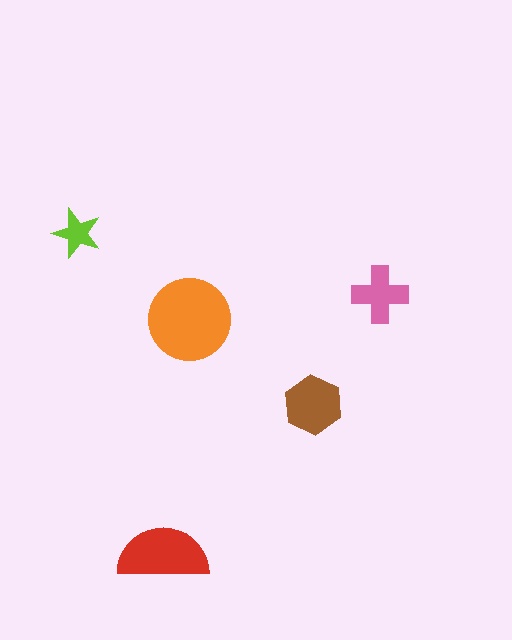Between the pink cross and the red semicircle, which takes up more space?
The red semicircle.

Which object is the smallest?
The lime star.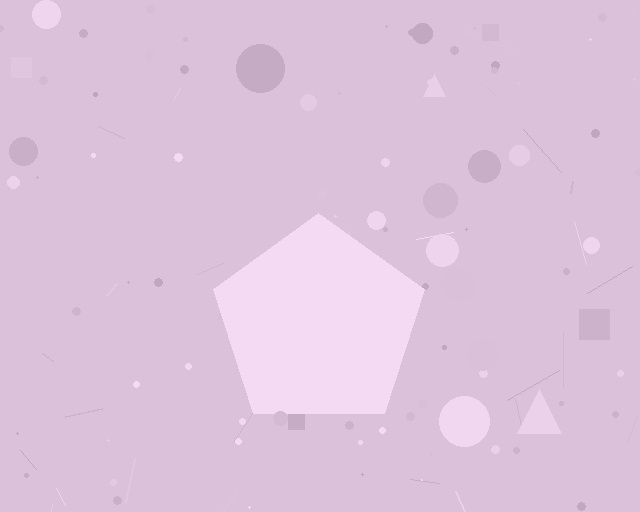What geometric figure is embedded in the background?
A pentagon is embedded in the background.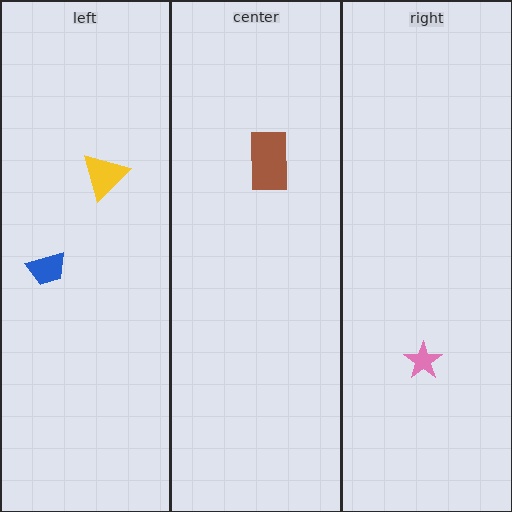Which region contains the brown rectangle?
The center region.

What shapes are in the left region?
The blue trapezoid, the yellow triangle.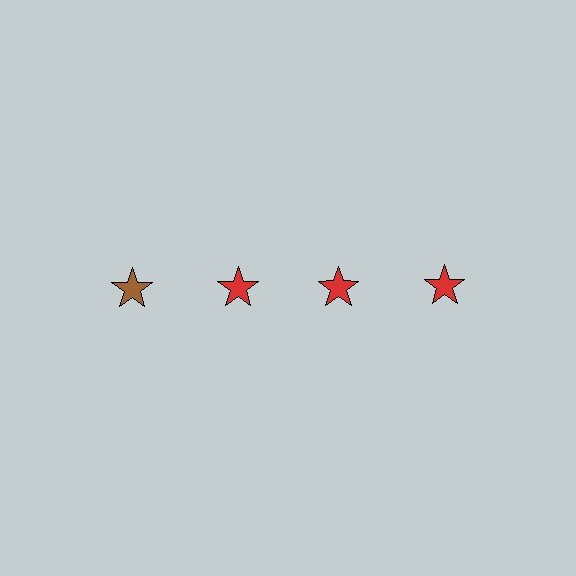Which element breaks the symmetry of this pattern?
The brown star in the top row, leftmost column breaks the symmetry. All other shapes are red stars.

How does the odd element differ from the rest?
It has a different color: brown instead of red.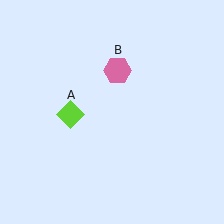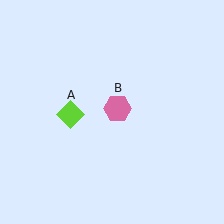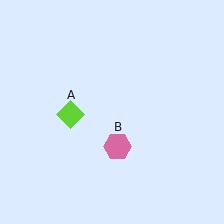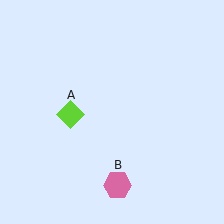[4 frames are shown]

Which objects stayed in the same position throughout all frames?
Lime diamond (object A) remained stationary.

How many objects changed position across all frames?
1 object changed position: pink hexagon (object B).